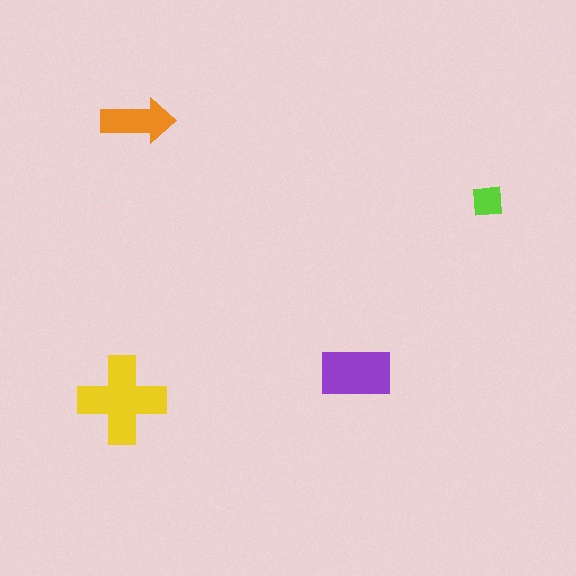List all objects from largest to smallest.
The yellow cross, the purple rectangle, the orange arrow, the lime square.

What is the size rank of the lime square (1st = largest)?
4th.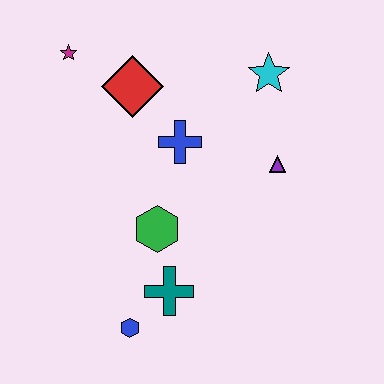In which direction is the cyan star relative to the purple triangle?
The cyan star is above the purple triangle.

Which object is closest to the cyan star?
The purple triangle is closest to the cyan star.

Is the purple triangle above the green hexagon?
Yes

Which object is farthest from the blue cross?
The blue hexagon is farthest from the blue cross.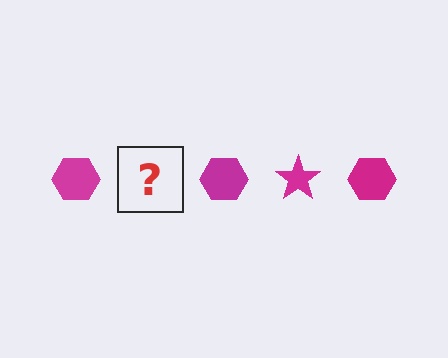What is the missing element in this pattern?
The missing element is a magenta star.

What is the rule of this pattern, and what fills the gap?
The rule is that the pattern cycles through hexagon, star shapes in magenta. The gap should be filled with a magenta star.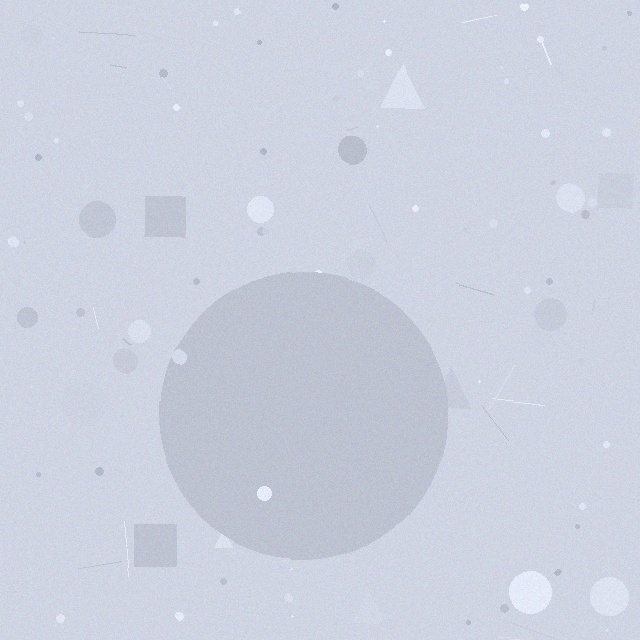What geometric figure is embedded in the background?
A circle is embedded in the background.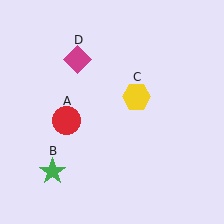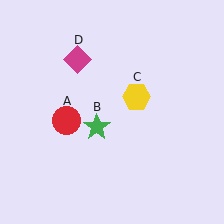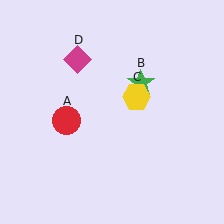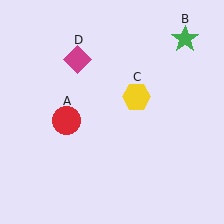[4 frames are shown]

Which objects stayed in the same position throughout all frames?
Red circle (object A) and yellow hexagon (object C) and magenta diamond (object D) remained stationary.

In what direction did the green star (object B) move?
The green star (object B) moved up and to the right.